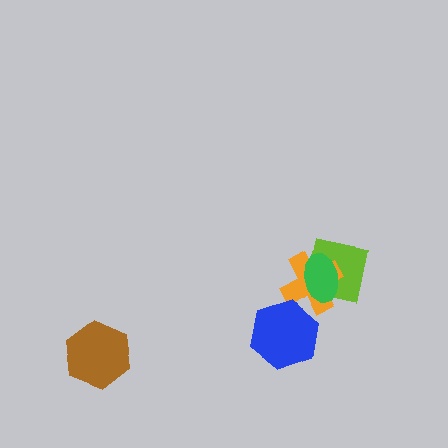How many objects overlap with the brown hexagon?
0 objects overlap with the brown hexagon.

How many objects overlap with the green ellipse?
2 objects overlap with the green ellipse.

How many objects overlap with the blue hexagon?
1 object overlaps with the blue hexagon.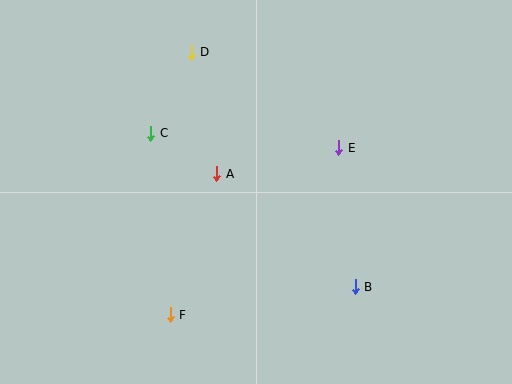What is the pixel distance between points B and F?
The distance between B and F is 187 pixels.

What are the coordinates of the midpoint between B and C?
The midpoint between B and C is at (253, 210).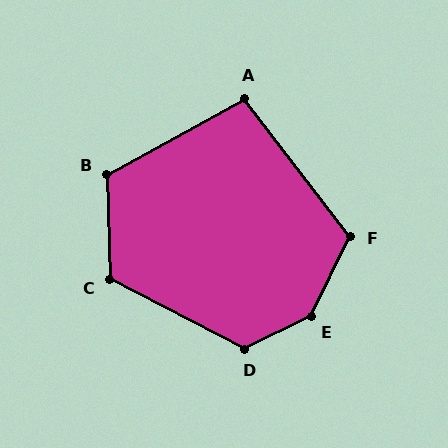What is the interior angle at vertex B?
Approximately 118 degrees (obtuse).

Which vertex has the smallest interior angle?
A, at approximately 98 degrees.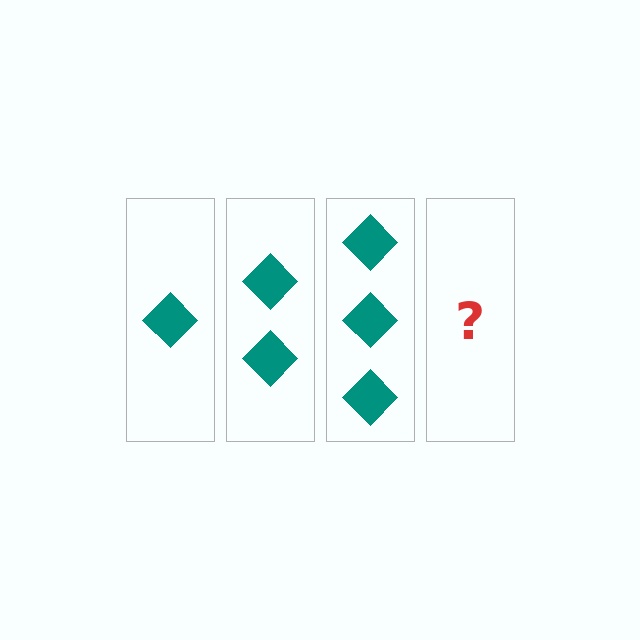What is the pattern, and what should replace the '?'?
The pattern is that each step adds one more diamond. The '?' should be 4 diamonds.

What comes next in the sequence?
The next element should be 4 diamonds.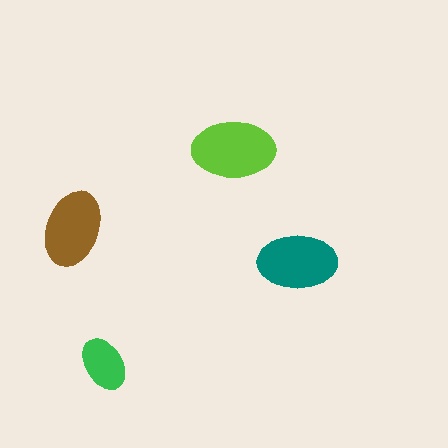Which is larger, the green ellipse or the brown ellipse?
The brown one.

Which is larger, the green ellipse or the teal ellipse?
The teal one.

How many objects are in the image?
There are 4 objects in the image.